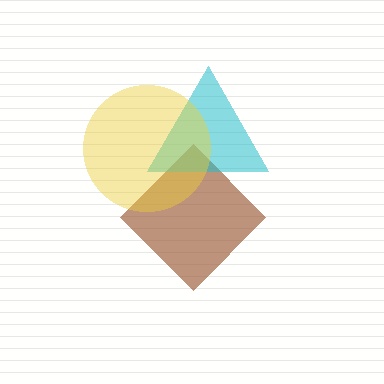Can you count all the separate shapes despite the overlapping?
Yes, there are 3 separate shapes.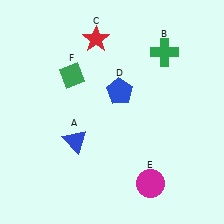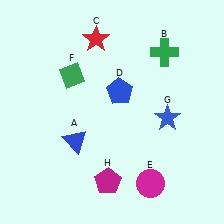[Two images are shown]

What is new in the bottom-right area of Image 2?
A blue star (G) was added in the bottom-right area of Image 2.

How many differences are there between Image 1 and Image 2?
There are 2 differences between the two images.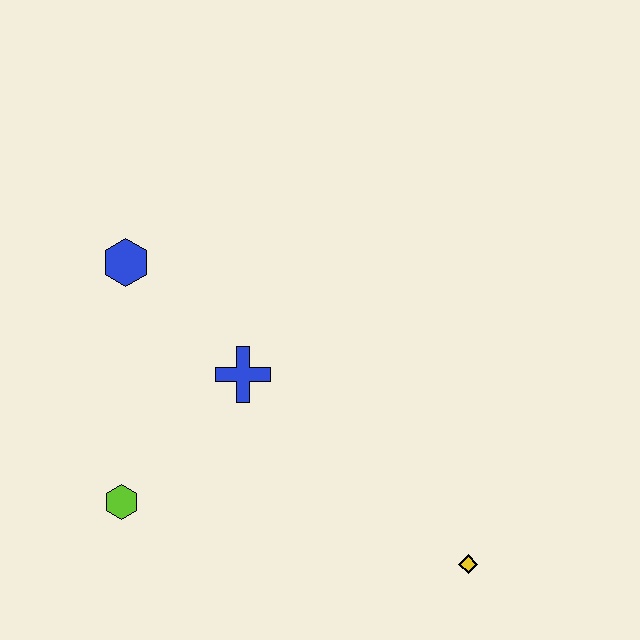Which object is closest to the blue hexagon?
The blue cross is closest to the blue hexagon.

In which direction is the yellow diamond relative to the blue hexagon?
The yellow diamond is to the right of the blue hexagon.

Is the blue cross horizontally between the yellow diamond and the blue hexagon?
Yes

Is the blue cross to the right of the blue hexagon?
Yes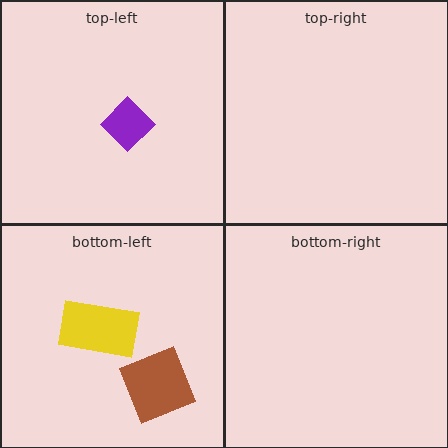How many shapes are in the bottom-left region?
2.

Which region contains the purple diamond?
The top-left region.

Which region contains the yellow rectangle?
The bottom-left region.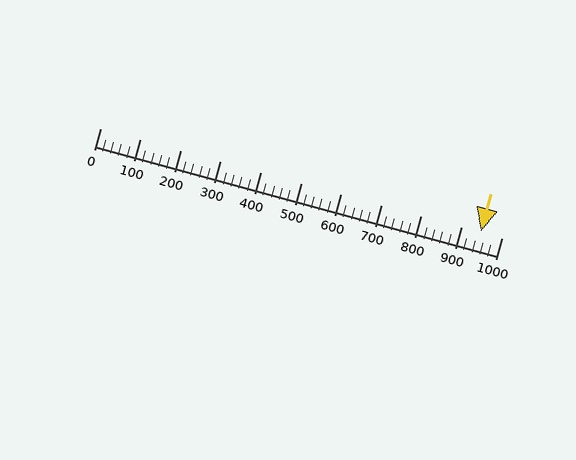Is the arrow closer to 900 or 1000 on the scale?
The arrow is closer to 900.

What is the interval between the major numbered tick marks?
The major tick marks are spaced 100 units apart.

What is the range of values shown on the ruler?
The ruler shows values from 0 to 1000.